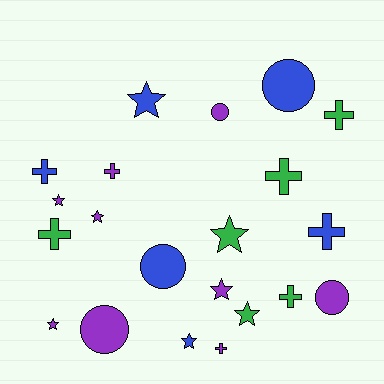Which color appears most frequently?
Purple, with 9 objects.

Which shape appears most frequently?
Cross, with 8 objects.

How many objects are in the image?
There are 21 objects.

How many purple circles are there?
There are 3 purple circles.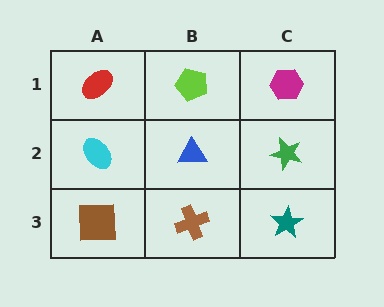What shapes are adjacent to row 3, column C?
A green star (row 2, column C), a brown cross (row 3, column B).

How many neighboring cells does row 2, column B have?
4.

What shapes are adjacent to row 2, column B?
A lime pentagon (row 1, column B), a brown cross (row 3, column B), a cyan ellipse (row 2, column A), a green star (row 2, column C).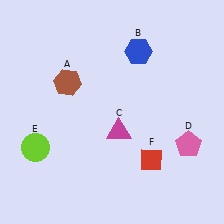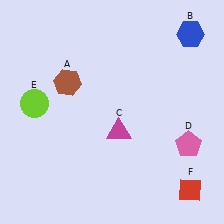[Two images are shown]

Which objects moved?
The objects that moved are: the blue hexagon (B), the lime circle (E), the red diamond (F).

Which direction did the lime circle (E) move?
The lime circle (E) moved up.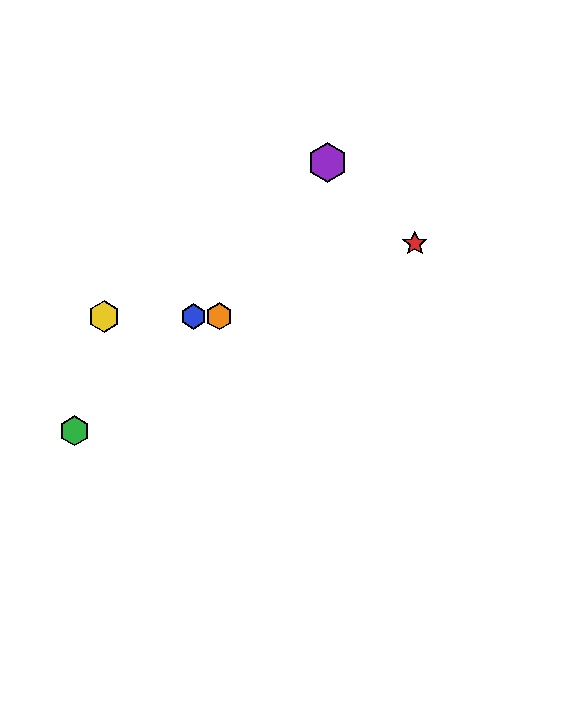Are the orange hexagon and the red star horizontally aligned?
No, the orange hexagon is at y≈316 and the red star is at y≈243.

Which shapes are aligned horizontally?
The blue hexagon, the yellow hexagon, the orange hexagon are aligned horizontally.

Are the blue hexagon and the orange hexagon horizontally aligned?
Yes, both are at y≈316.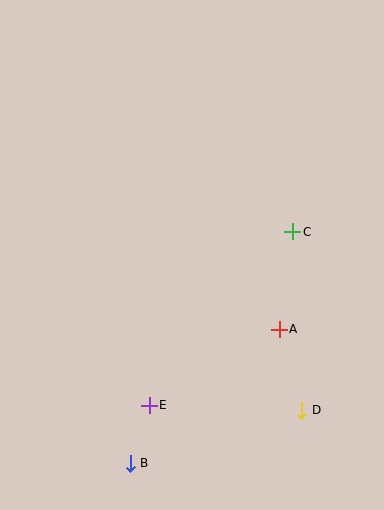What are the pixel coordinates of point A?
Point A is at (279, 329).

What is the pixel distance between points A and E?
The distance between A and E is 151 pixels.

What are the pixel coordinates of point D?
Point D is at (302, 410).